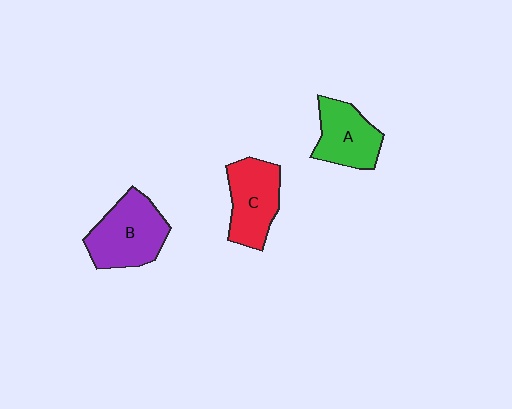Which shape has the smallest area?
Shape A (green).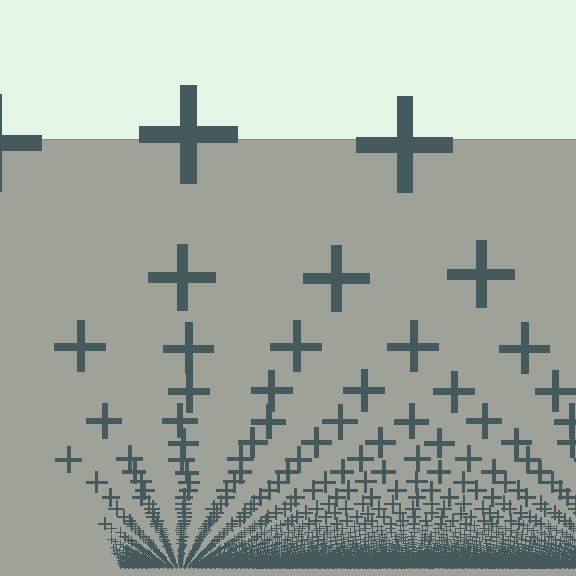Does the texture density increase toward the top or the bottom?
Density increases toward the bottom.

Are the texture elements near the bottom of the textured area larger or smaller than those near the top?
Smaller. The gradient is inverted — elements near the bottom are smaller and denser.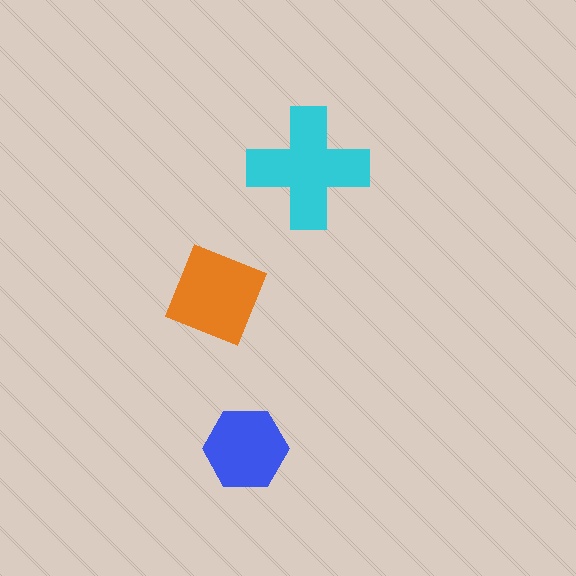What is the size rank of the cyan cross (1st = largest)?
1st.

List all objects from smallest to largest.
The blue hexagon, the orange square, the cyan cross.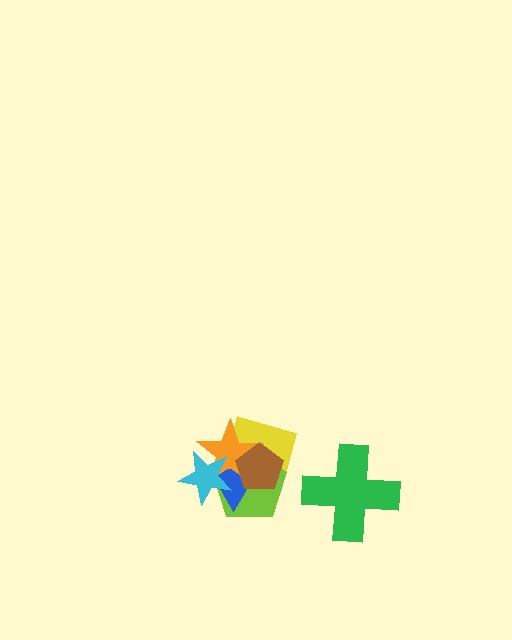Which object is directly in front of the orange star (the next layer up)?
The brown pentagon is directly in front of the orange star.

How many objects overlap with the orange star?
5 objects overlap with the orange star.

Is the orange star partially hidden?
Yes, it is partially covered by another shape.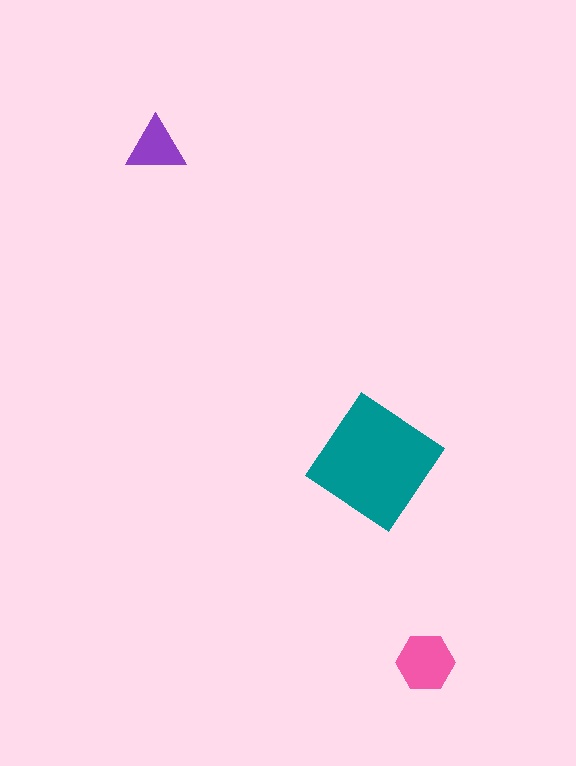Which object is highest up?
The purple triangle is topmost.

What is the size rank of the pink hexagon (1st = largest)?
2nd.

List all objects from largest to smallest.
The teal diamond, the pink hexagon, the purple triangle.